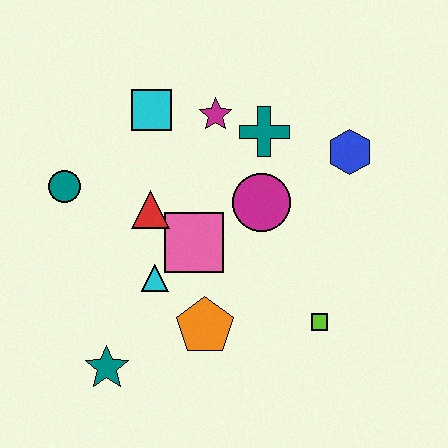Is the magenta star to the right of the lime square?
No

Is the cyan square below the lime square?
No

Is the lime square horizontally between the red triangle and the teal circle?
No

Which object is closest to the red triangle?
The pink square is closest to the red triangle.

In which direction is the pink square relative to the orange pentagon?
The pink square is above the orange pentagon.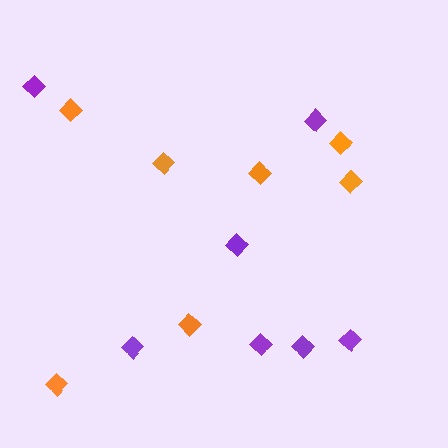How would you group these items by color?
There are 2 groups: one group of orange diamonds (7) and one group of purple diamonds (7).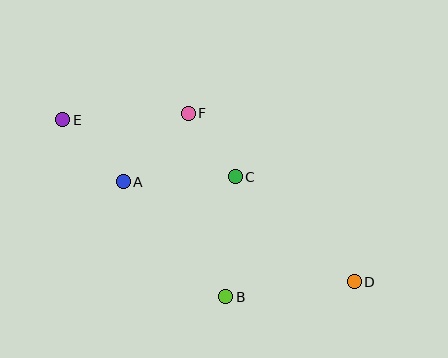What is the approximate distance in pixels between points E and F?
The distance between E and F is approximately 126 pixels.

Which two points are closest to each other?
Points C and F are closest to each other.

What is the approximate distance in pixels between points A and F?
The distance between A and F is approximately 95 pixels.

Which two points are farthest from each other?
Points D and E are farthest from each other.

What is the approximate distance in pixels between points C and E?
The distance between C and E is approximately 181 pixels.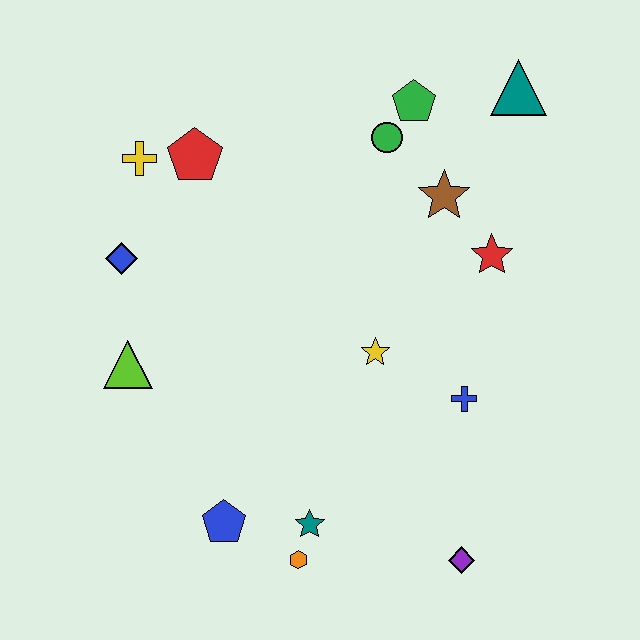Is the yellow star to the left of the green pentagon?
Yes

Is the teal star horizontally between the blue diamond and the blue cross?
Yes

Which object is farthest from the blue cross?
The yellow cross is farthest from the blue cross.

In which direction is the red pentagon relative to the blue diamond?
The red pentagon is above the blue diamond.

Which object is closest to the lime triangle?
The blue diamond is closest to the lime triangle.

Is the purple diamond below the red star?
Yes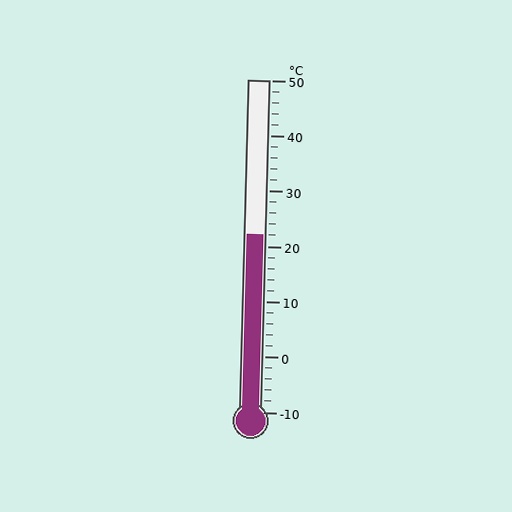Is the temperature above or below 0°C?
The temperature is above 0°C.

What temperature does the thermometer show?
The thermometer shows approximately 22°C.